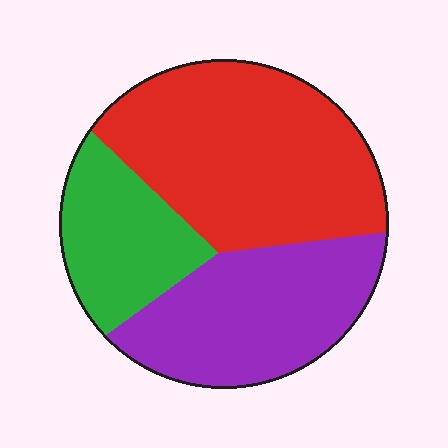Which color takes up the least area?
Green, at roughly 20%.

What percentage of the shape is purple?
Purple covers about 35% of the shape.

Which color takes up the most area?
Red, at roughly 45%.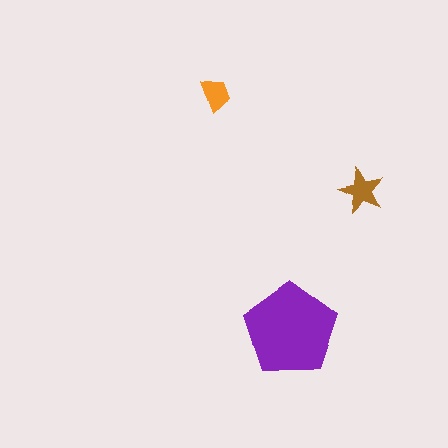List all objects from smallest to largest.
The orange trapezoid, the brown star, the purple pentagon.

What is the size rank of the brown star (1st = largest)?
2nd.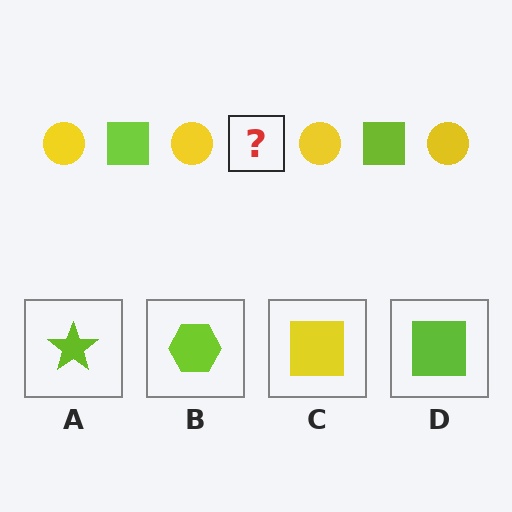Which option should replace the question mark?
Option D.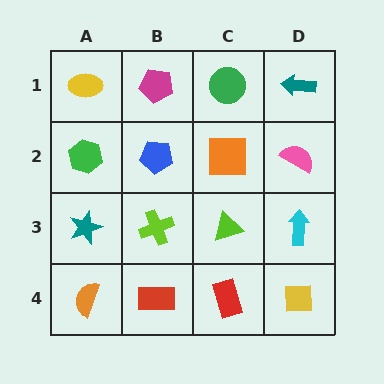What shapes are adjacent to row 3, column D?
A pink semicircle (row 2, column D), a yellow square (row 4, column D), a lime triangle (row 3, column C).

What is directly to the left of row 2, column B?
A green hexagon.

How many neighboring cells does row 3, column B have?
4.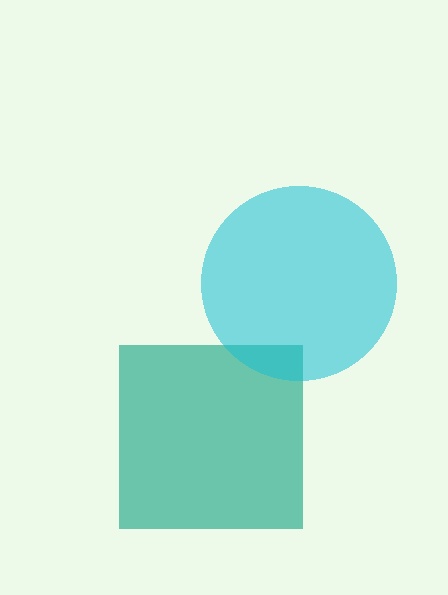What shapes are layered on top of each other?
The layered shapes are: a teal square, a cyan circle.